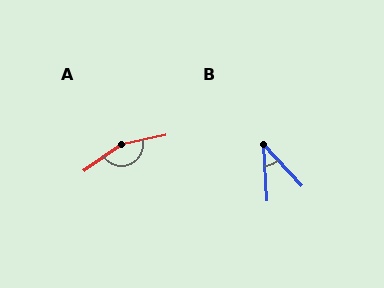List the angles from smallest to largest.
B (39°), A (158°).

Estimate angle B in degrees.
Approximately 39 degrees.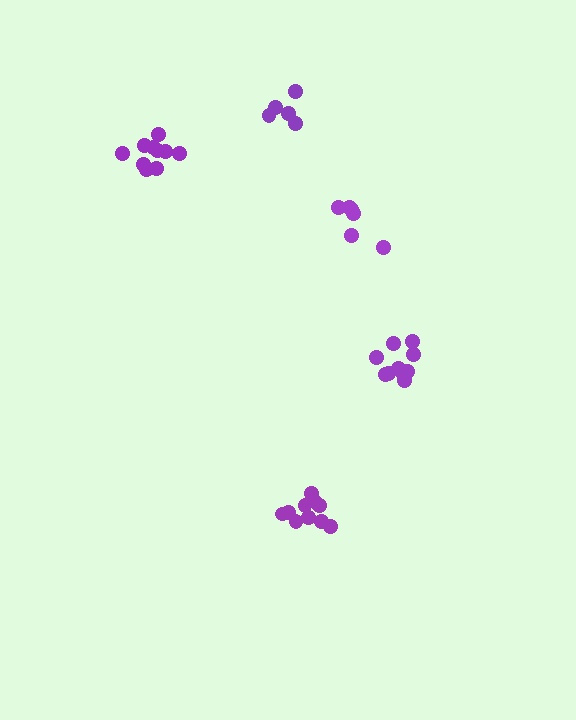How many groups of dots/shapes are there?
There are 5 groups.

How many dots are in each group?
Group 1: 6 dots, Group 2: 5 dots, Group 3: 11 dots, Group 4: 10 dots, Group 5: 10 dots (42 total).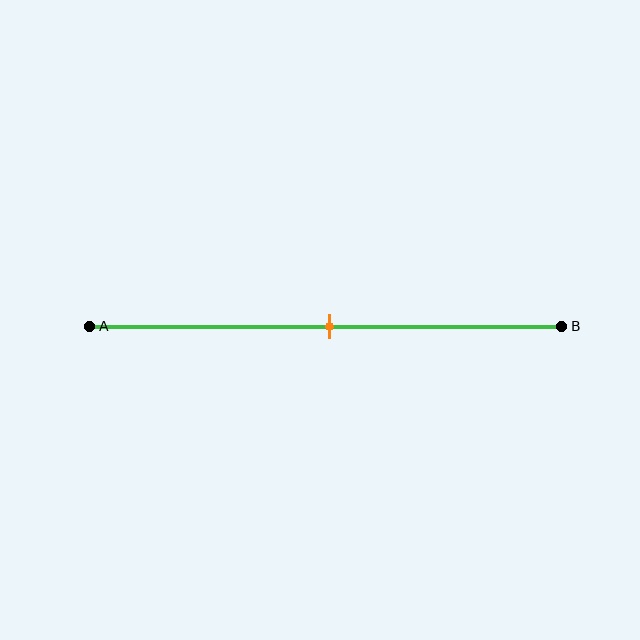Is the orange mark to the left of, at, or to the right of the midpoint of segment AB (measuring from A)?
The orange mark is approximately at the midpoint of segment AB.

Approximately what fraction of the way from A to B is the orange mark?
The orange mark is approximately 50% of the way from A to B.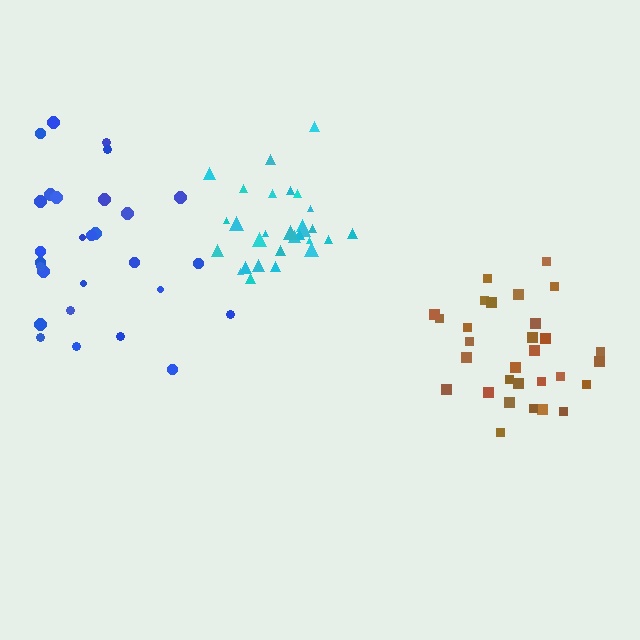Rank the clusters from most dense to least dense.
cyan, brown, blue.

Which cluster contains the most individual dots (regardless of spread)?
Brown (30).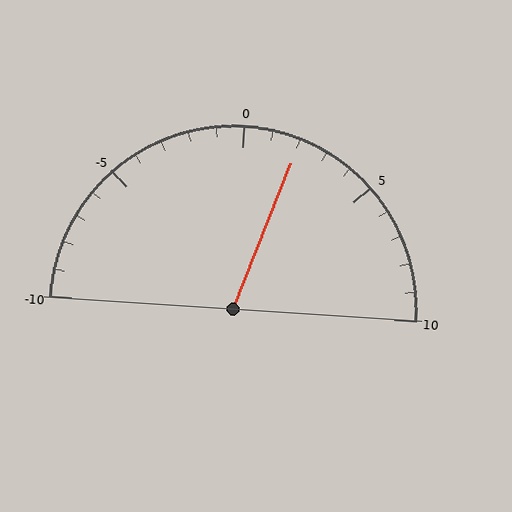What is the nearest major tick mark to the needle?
The nearest major tick mark is 0.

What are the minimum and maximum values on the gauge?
The gauge ranges from -10 to 10.